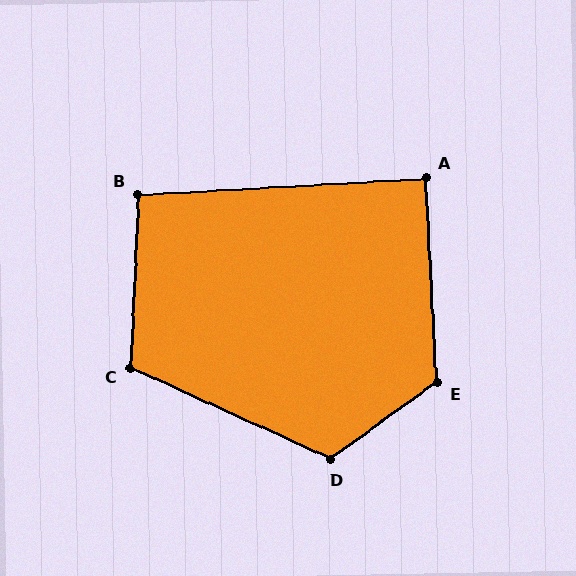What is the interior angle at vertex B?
Approximately 96 degrees (obtuse).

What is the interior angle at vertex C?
Approximately 112 degrees (obtuse).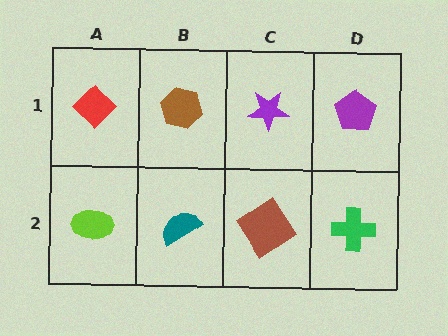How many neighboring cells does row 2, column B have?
3.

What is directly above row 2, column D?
A purple pentagon.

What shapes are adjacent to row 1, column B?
A teal semicircle (row 2, column B), a red diamond (row 1, column A), a purple star (row 1, column C).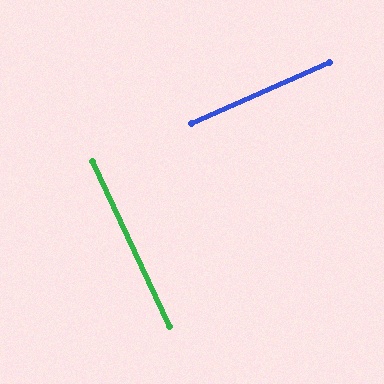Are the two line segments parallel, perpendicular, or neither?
Perpendicular — they meet at approximately 89°.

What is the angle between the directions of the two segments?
Approximately 89 degrees.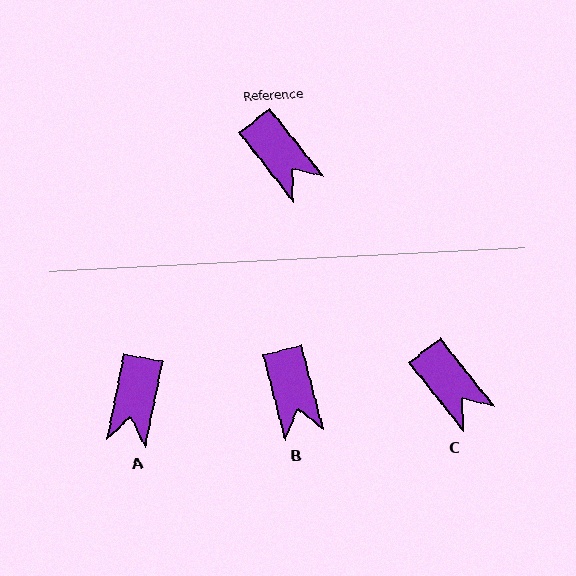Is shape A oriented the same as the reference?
No, it is off by about 50 degrees.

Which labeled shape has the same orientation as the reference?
C.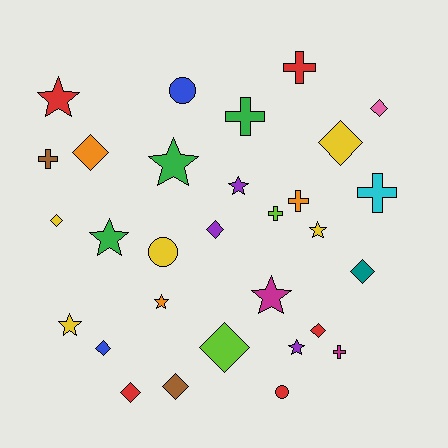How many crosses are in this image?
There are 7 crosses.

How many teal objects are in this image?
There is 1 teal object.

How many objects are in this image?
There are 30 objects.